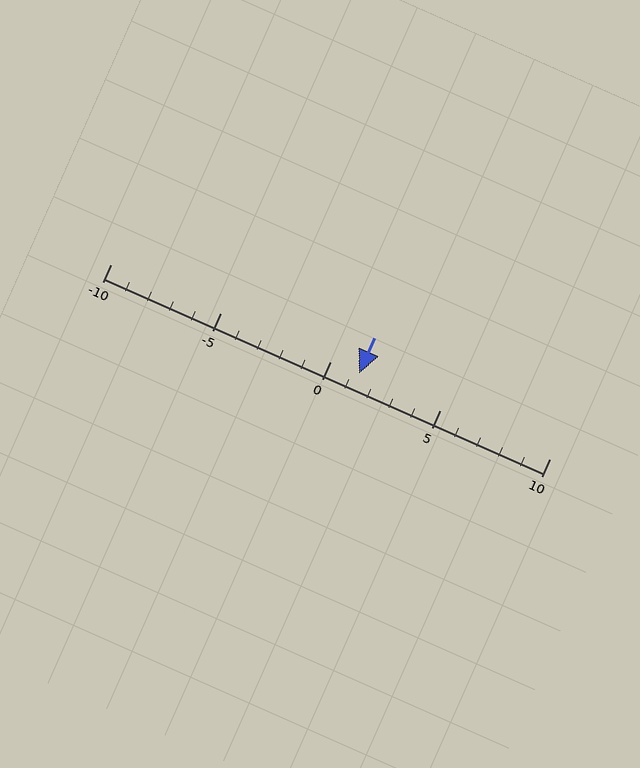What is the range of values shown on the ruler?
The ruler shows values from -10 to 10.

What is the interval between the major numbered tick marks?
The major tick marks are spaced 5 units apart.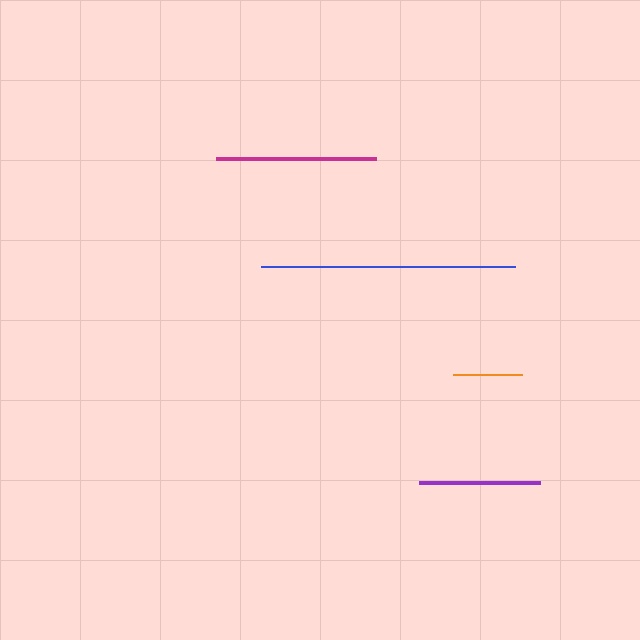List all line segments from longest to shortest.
From longest to shortest: blue, magenta, purple, orange.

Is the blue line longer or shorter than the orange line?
The blue line is longer than the orange line.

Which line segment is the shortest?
The orange line is the shortest at approximately 69 pixels.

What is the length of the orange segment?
The orange segment is approximately 69 pixels long.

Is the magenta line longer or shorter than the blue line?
The blue line is longer than the magenta line.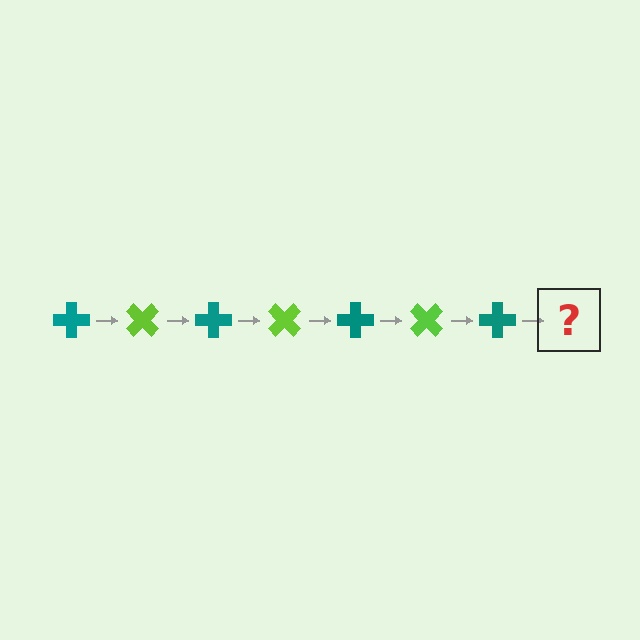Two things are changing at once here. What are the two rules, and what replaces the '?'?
The two rules are that it rotates 45 degrees each step and the color cycles through teal and lime. The '?' should be a lime cross, rotated 315 degrees from the start.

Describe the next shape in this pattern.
It should be a lime cross, rotated 315 degrees from the start.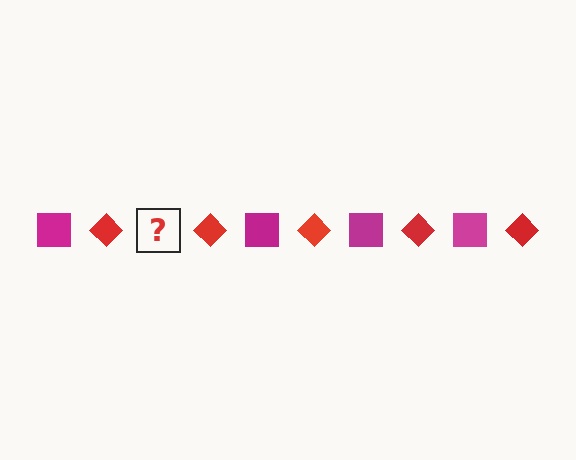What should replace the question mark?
The question mark should be replaced with a magenta square.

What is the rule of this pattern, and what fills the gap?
The rule is that the pattern alternates between magenta square and red diamond. The gap should be filled with a magenta square.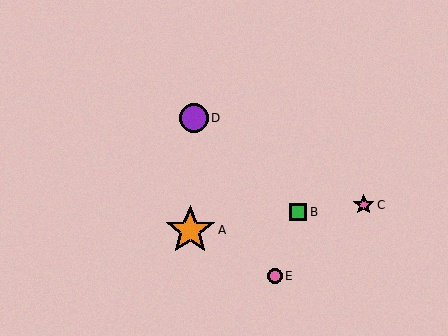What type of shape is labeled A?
Shape A is an orange star.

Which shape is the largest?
The orange star (labeled A) is the largest.